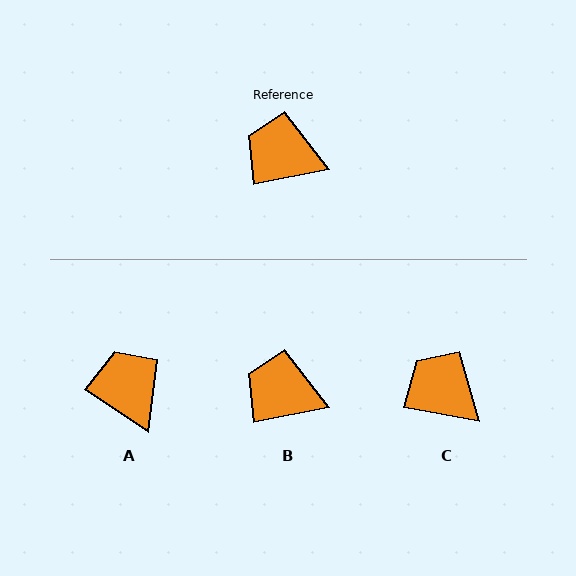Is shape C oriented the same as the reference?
No, it is off by about 22 degrees.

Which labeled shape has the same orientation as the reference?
B.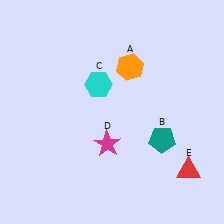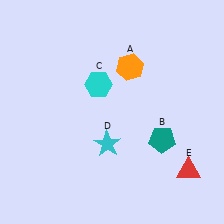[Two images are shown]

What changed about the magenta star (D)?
In Image 1, D is magenta. In Image 2, it changed to cyan.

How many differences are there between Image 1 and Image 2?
There is 1 difference between the two images.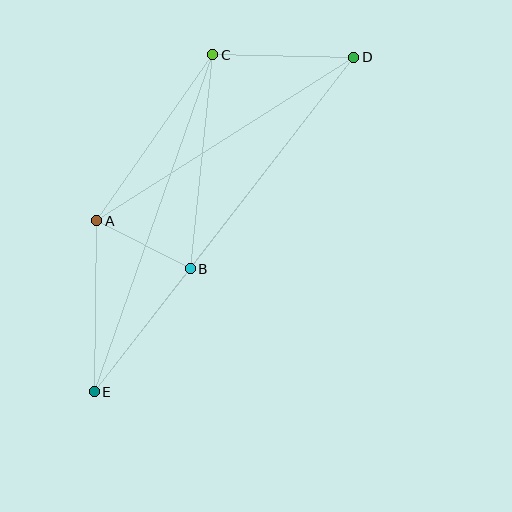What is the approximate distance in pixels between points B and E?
The distance between B and E is approximately 156 pixels.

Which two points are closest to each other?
Points A and B are closest to each other.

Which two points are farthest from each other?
Points D and E are farthest from each other.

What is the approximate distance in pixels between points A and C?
The distance between A and C is approximately 202 pixels.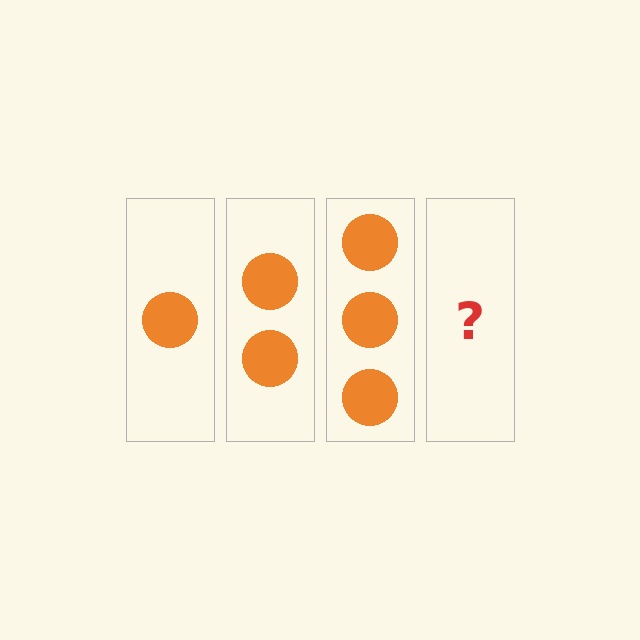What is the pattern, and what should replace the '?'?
The pattern is that each step adds one more circle. The '?' should be 4 circles.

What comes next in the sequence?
The next element should be 4 circles.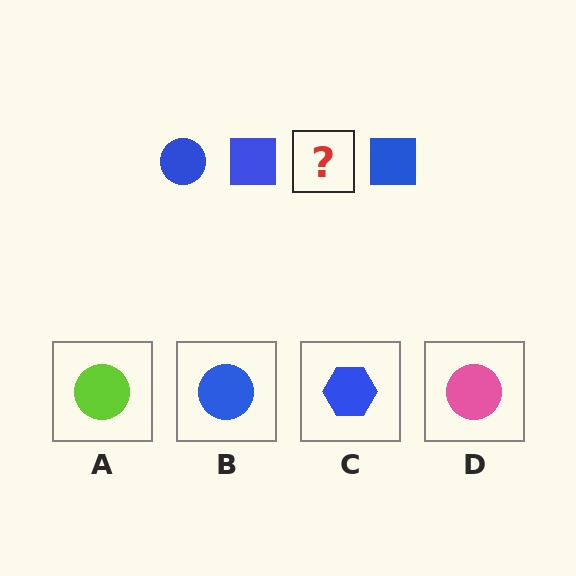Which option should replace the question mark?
Option B.